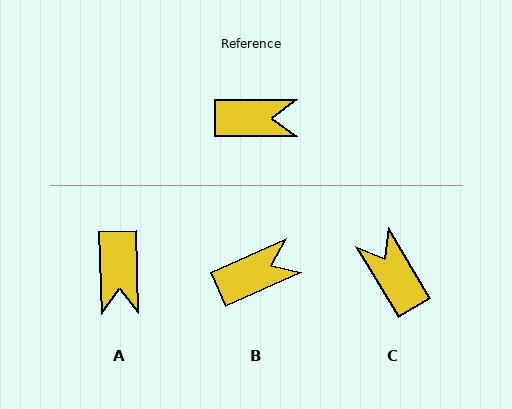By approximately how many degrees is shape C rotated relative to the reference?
Approximately 121 degrees counter-clockwise.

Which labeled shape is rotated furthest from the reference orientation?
C, about 121 degrees away.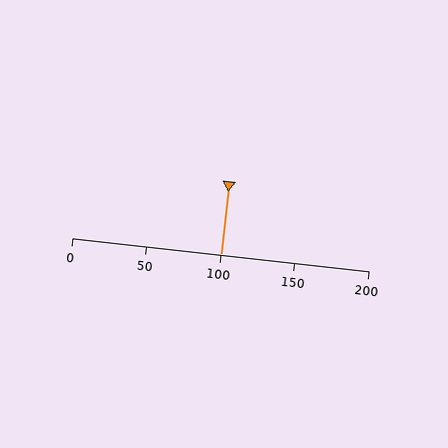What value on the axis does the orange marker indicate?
The marker indicates approximately 100.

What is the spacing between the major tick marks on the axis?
The major ticks are spaced 50 apart.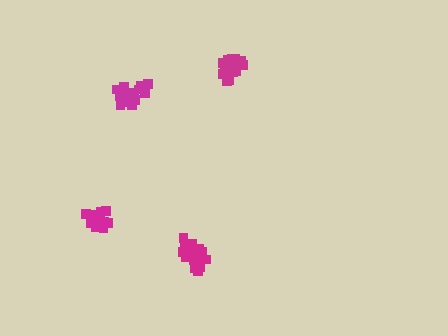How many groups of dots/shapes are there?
There are 4 groups.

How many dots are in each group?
Group 1: 19 dots, Group 2: 18 dots, Group 3: 18 dots, Group 4: 19 dots (74 total).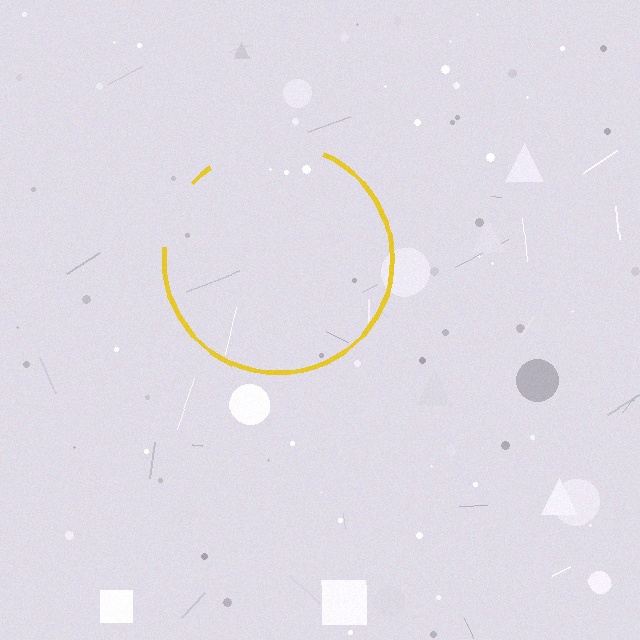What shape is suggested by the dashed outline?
The dashed outline suggests a circle.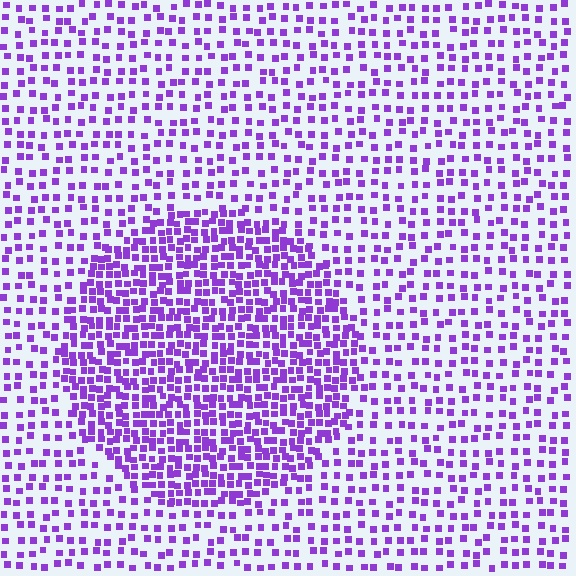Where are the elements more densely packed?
The elements are more densely packed inside the circle boundary.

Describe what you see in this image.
The image contains small purple elements arranged at two different densities. A circle-shaped region is visible where the elements are more densely packed than the surrounding area.